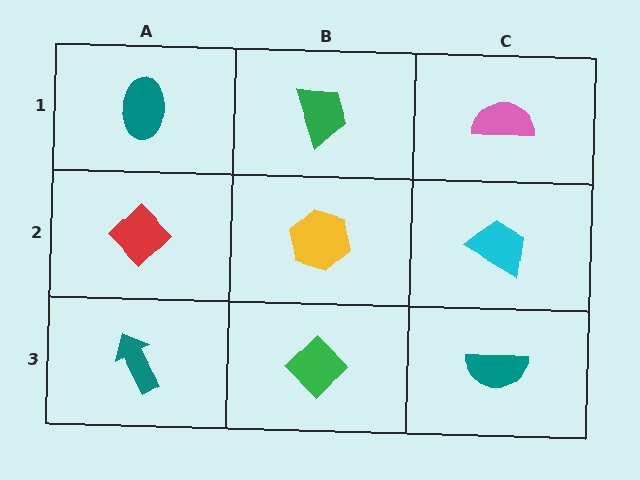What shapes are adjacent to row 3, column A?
A red diamond (row 2, column A), a green diamond (row 3, column B).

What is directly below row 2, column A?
A teal arrow.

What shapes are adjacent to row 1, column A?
A red diamond (row 2, column A), a green trapezoid (row 1, column B).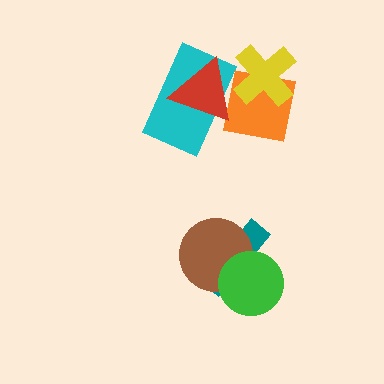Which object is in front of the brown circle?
The green circle is in front of the brown circle.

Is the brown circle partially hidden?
Yes, it is partially covered by another shape.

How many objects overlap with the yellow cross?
2 objects overlap with the yellow cross.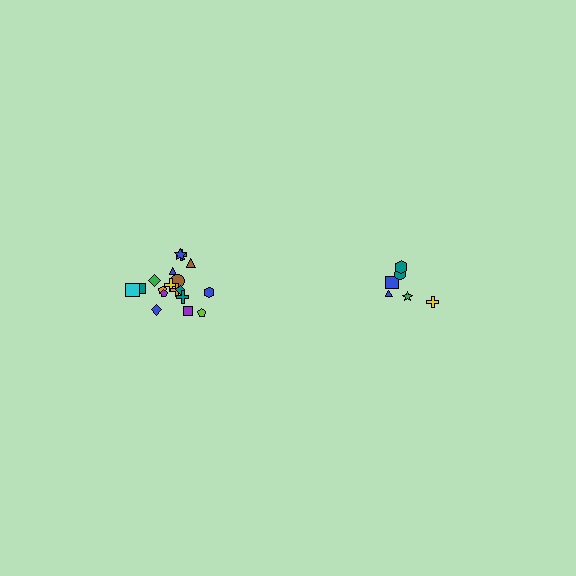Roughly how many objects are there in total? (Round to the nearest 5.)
Roughly 25 objects in total.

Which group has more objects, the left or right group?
The left group.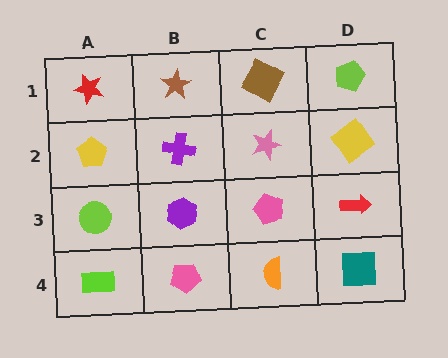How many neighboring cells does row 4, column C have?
3.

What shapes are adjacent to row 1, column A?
A yellow pentagon (row 2, column A), a brown star (row 1, column B).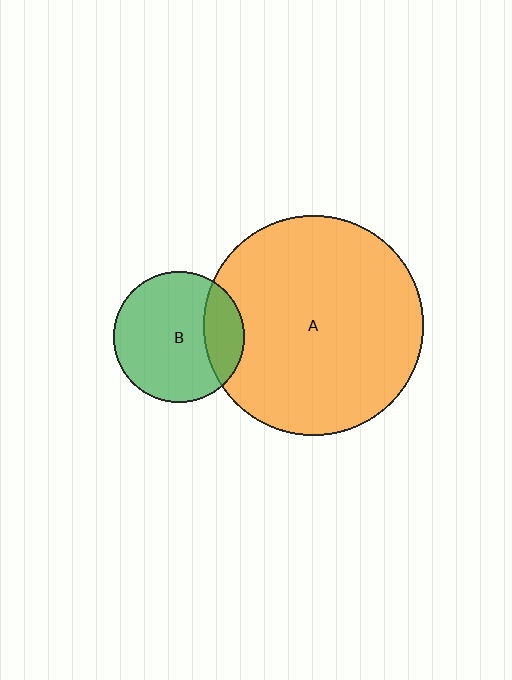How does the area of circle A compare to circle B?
Approximately 2.8 times.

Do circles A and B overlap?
Yes.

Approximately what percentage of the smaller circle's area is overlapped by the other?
Approximately 20%.